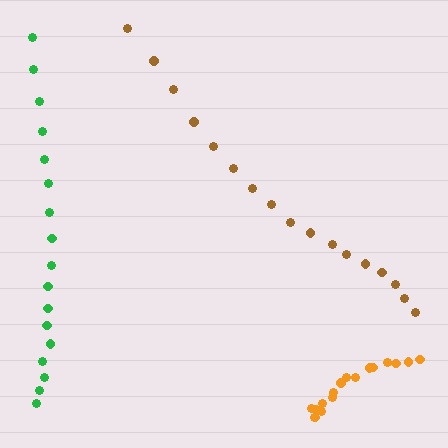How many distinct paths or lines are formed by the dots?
There are 3 distinct paths.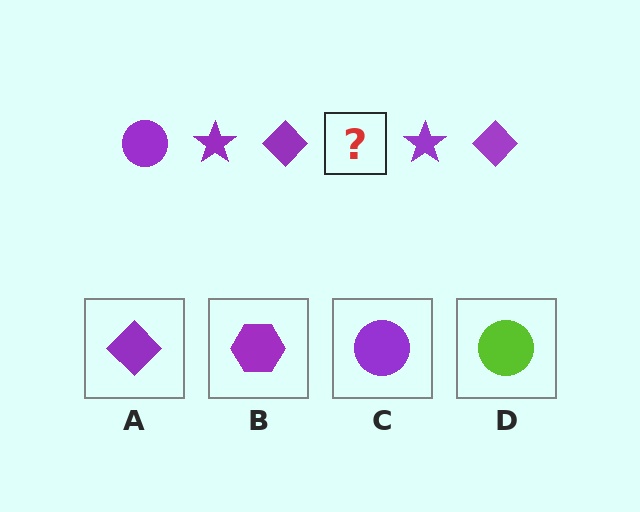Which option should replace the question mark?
Option C.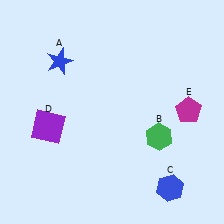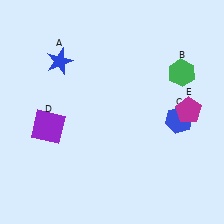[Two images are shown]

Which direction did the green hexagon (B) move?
The green hexagon (B) moved up.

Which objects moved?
The objects that moved are: the green hexagon (B), the blue hexagon (C).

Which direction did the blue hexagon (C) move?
The blue hexagon (C) moved up.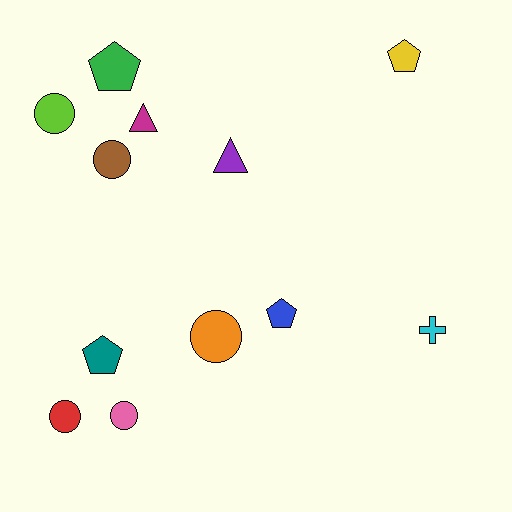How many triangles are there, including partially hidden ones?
There are 2 triangles.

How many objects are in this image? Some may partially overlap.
There are 12 objects.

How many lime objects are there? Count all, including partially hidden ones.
There is 1 lime object.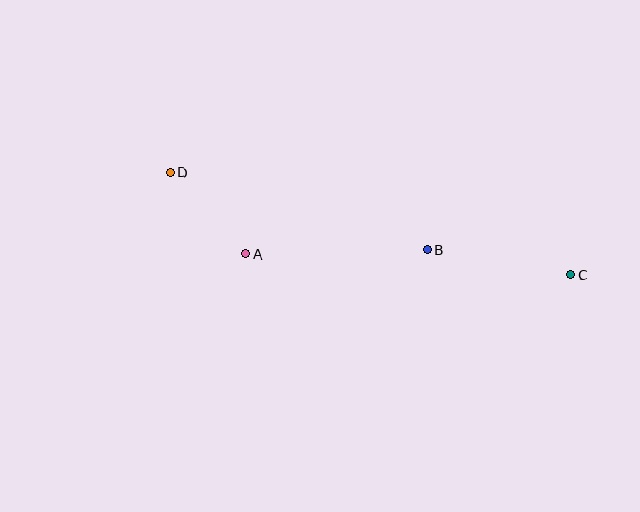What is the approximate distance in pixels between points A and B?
The distance between A and B is approximately 182 pixels.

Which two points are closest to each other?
Points A and D are closest to each other.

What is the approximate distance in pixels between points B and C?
The distance between B and C is approximately 145 pixels.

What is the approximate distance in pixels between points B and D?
The distance between B and D is approximately 269 pixels.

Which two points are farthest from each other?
Points C and D are farthest from each other.